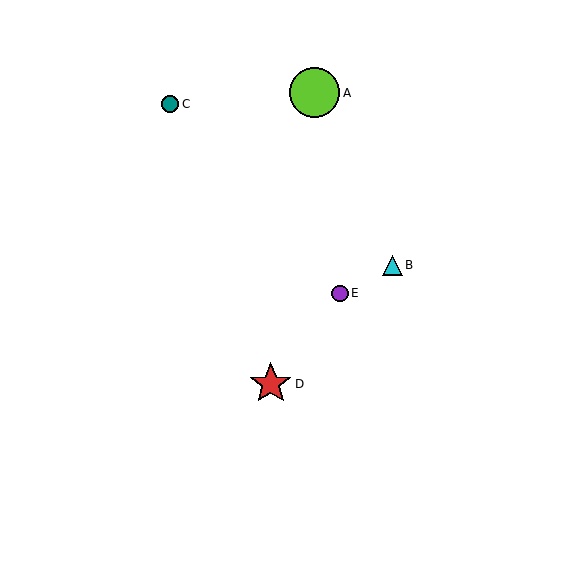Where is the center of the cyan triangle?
The center of the cyan triangle is at (393, 265).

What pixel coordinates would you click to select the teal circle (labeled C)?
Click at (170, 104) to select the teal circle C.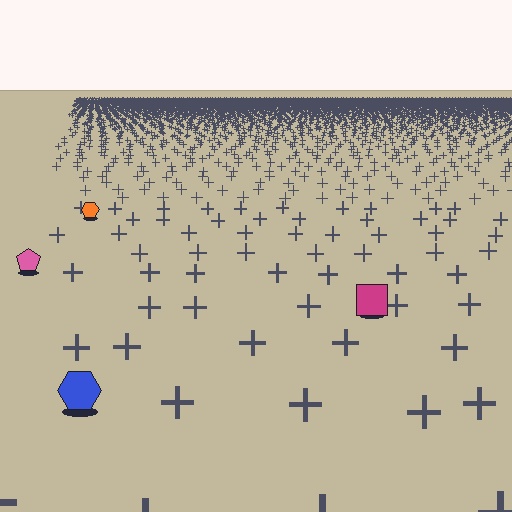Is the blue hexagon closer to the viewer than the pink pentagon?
Yes. The blue hexagon is closer — you can tell from the texture gradient: the ground texture is coarser near it.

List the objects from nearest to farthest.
From nearest to farthest: the blue hexagon, the magenta square, the pink pentagon, the orange hexagon.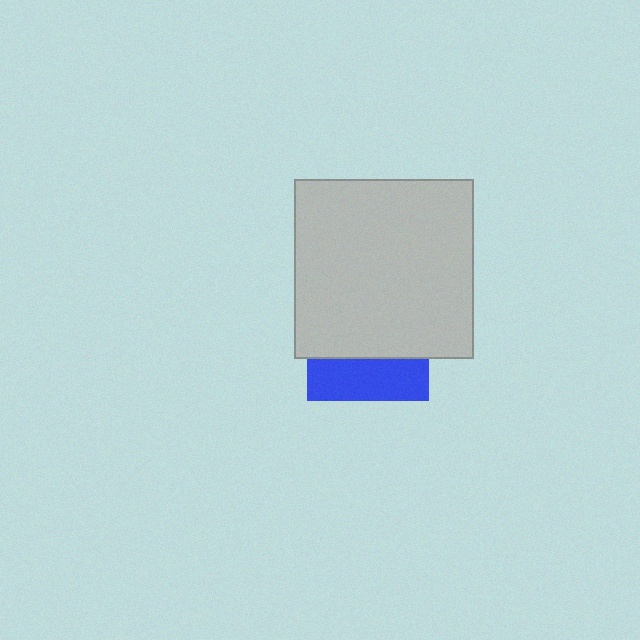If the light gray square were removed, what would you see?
You would see the complete blue square.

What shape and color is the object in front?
The object in front is a light gray square.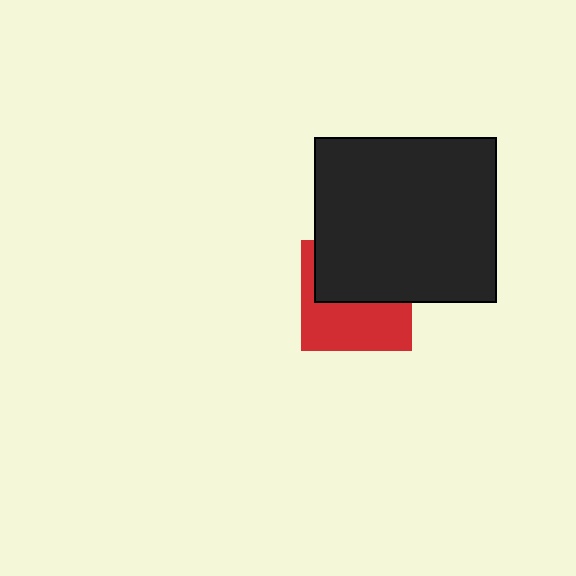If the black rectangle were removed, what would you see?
You would see the complete red square.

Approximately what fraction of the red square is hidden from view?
Roughly 51% of the red square is hidden behind the black rectangle.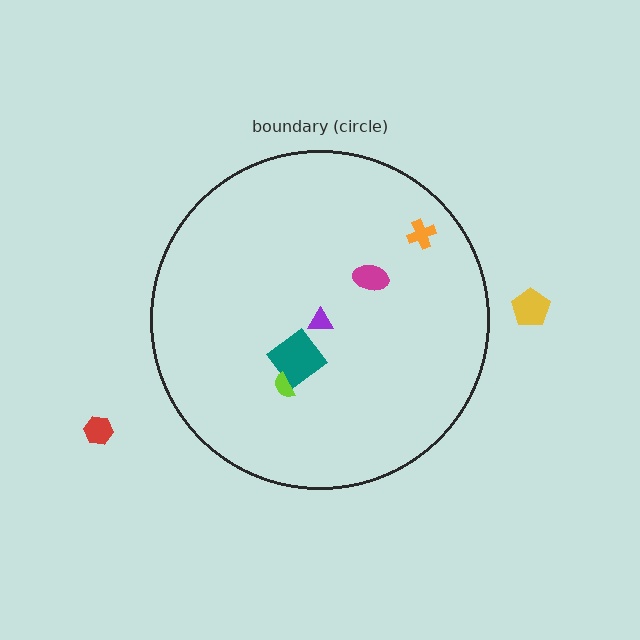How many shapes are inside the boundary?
5 inside, 2 outside.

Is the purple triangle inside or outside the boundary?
Inside.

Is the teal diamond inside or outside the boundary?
Inside.